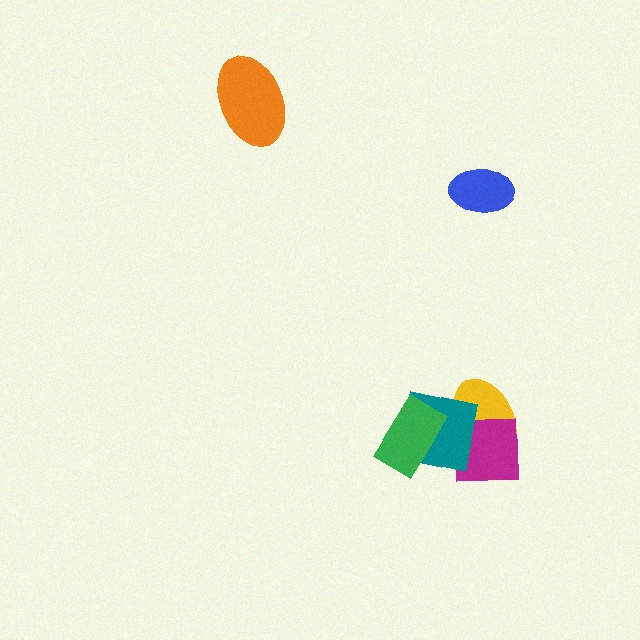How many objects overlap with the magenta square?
2 objects overlap with the magenta square.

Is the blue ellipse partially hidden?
No, no other shape covers it.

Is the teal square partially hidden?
Yes, it is partially covered by another shape.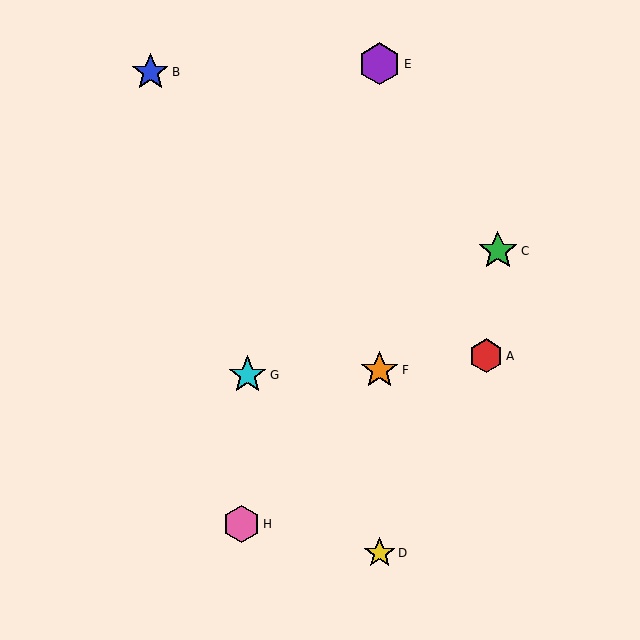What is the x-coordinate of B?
Object B is at x≈150.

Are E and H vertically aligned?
No, E is at x≈380 and H is at x≈241.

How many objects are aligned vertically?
3 objects (D, E, F) are aligned vertically.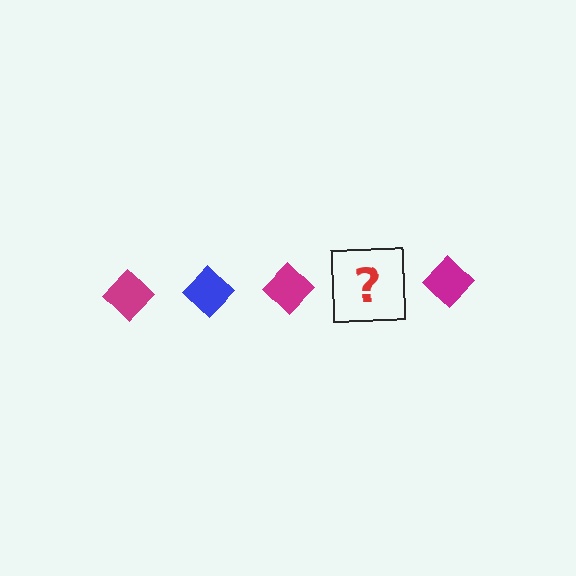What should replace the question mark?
The question mark should be replaced with a blue diamond.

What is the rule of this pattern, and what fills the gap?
The rule is that the pattern cycles through magenta, blue diamonds. The gap should be filled with a blue diamond.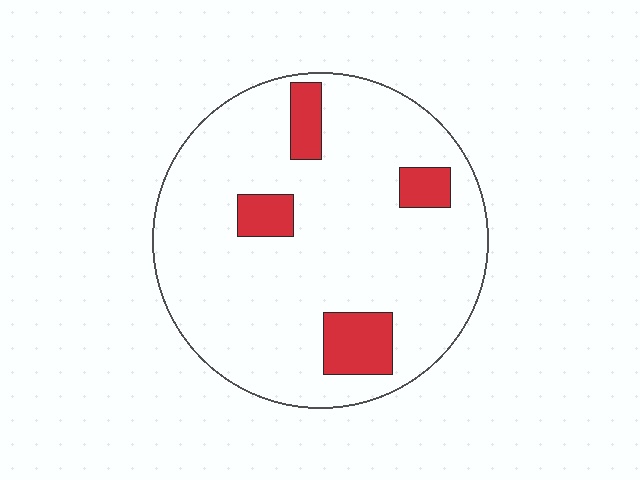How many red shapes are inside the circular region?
4.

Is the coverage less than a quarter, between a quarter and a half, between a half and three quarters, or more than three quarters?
Less than a quarter.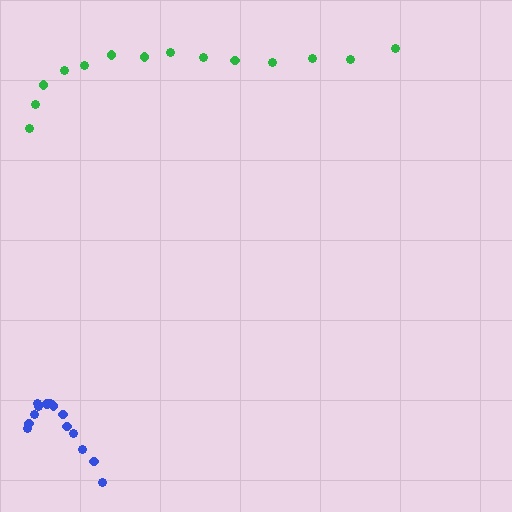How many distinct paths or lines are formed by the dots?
There are 2 distinct paths.